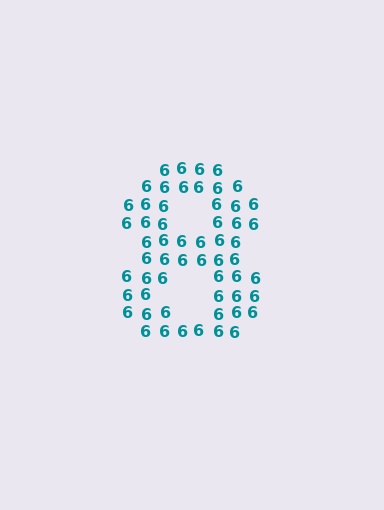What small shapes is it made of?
It is made of small digit 6's.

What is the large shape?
The large shape is the digit 8.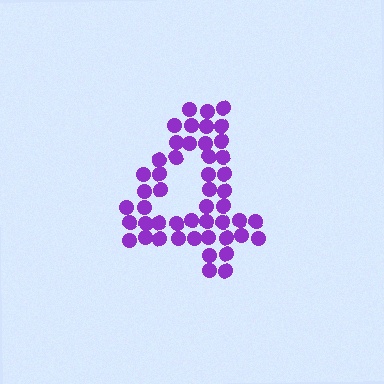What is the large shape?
The large shape is the digit 4.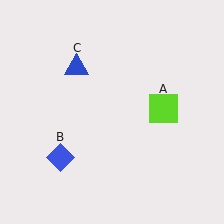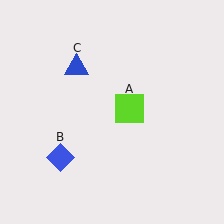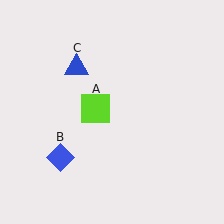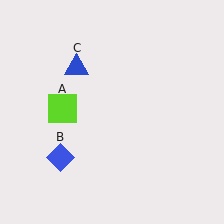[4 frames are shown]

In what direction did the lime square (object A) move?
The lime square (object A) moved left.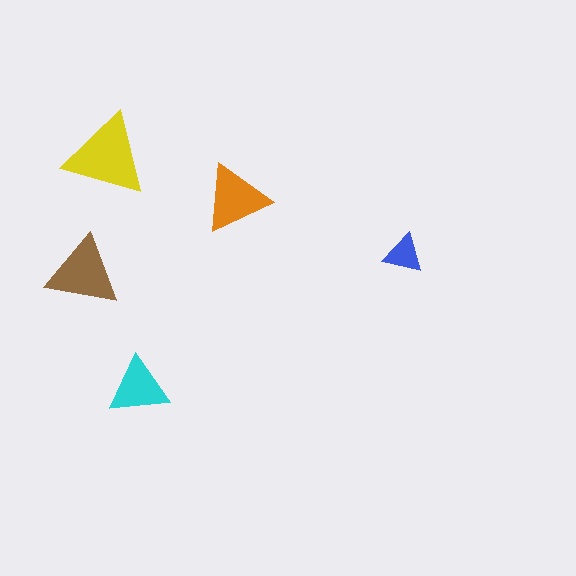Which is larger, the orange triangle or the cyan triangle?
The orange one.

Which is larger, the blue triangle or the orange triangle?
The orange one.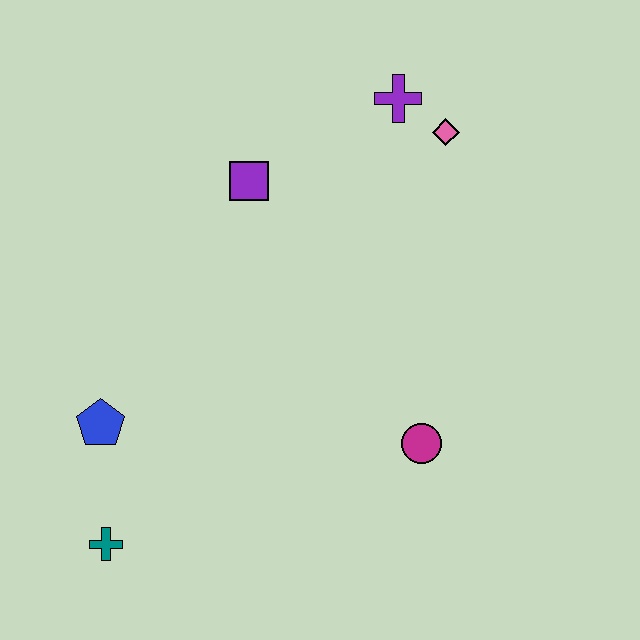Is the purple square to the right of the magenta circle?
No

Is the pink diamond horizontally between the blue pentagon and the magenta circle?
No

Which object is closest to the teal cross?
The blue pentagon is closest to the teal cross.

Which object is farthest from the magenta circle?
The purple cross is farthest from the magenta circle.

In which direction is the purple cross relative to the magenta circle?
The purple cross is above the magenta circle.